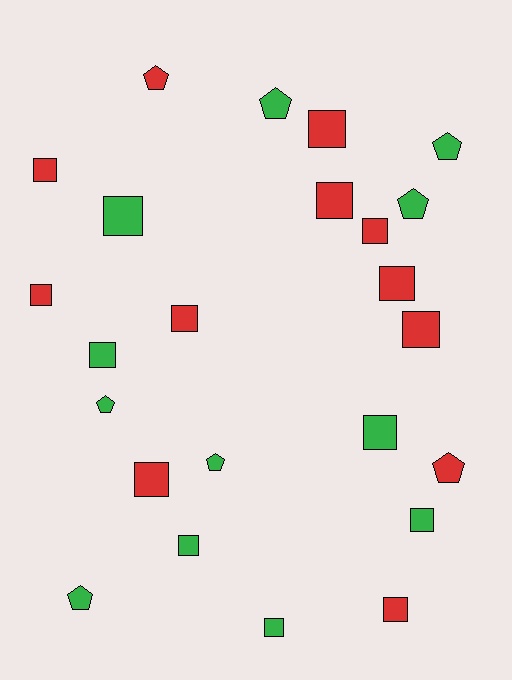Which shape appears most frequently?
Square, with 16 objects.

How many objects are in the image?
There are 24 objects.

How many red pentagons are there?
There are 2 red pentagons.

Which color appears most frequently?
Red, with 12 objects.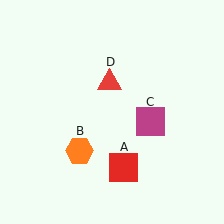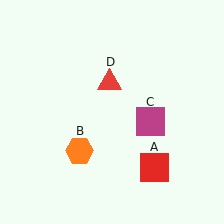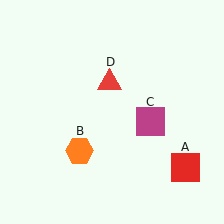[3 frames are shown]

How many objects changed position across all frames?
1 object changed position: red square (object A).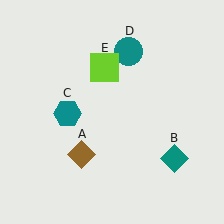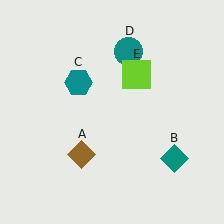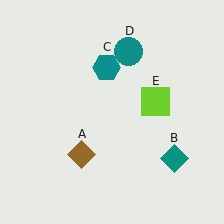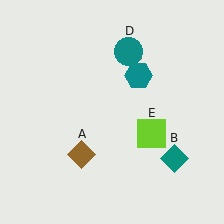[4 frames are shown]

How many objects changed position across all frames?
2 objects changed position: teal hexagon (object C), lime square (object E).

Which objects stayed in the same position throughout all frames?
Brown diamond (object A) and teal diamond (object B) and teal circle (object D) remained stationary.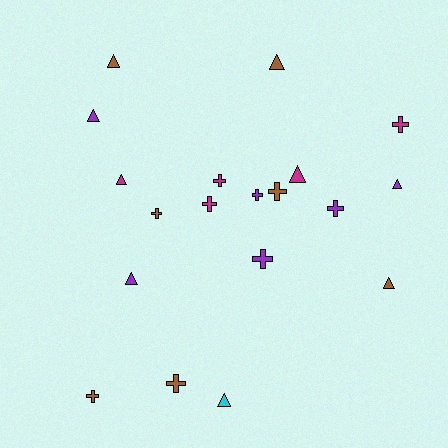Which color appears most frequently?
Brown, with 7 objects.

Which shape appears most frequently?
Cross, with 10 objects.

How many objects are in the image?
There are 19 objects.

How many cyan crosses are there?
There are no cyan crosses.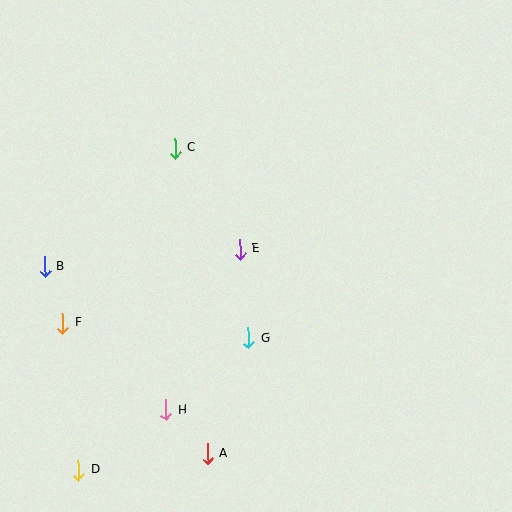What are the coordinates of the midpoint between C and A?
The midpoint between C and A is at (191, 301).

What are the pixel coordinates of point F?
Point F is at (63, 323).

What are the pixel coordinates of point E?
Point E is at (240, 249).